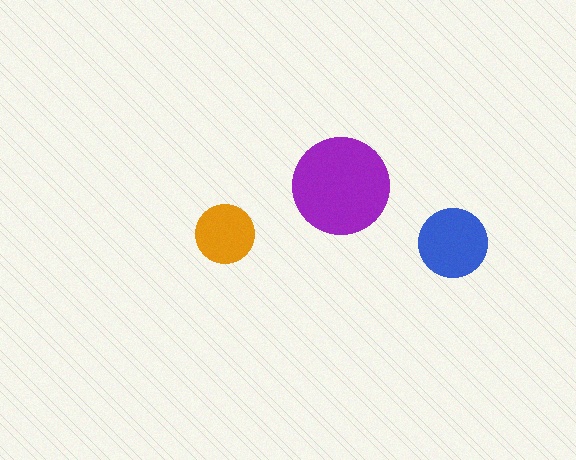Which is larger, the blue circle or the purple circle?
The purple one.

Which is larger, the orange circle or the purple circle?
The purple one.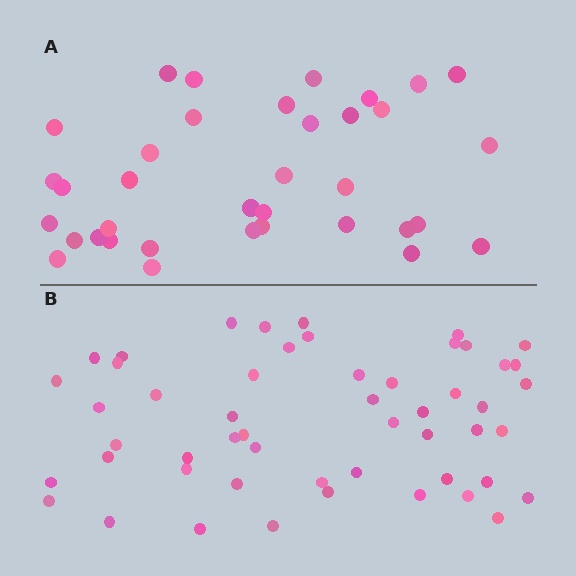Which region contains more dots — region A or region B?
Region B (the bottom region) has more dots.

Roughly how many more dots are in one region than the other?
Region B has approximately 15 more dots than region A.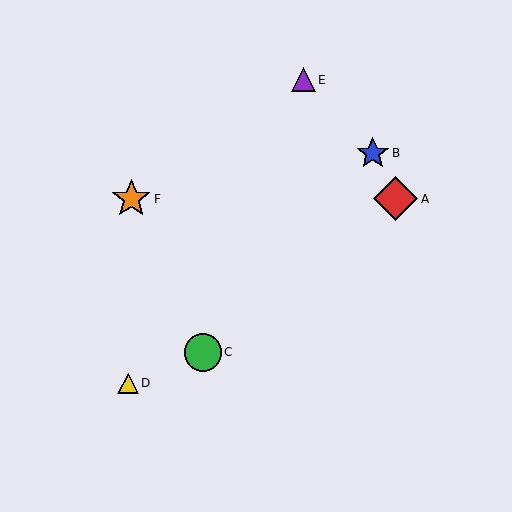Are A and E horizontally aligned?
No, A is at y≈199 and E is at y≈80.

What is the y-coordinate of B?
Object B is at y≈153.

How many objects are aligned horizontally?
2 objects (A, F) are aligned horizontally.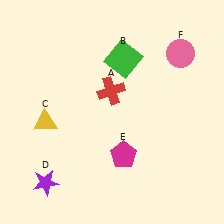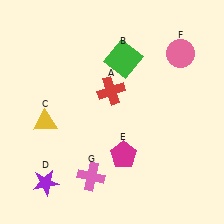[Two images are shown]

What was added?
A pink cross (G) was added in Image 2.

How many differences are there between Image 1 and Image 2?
There is 1 difference between the two images.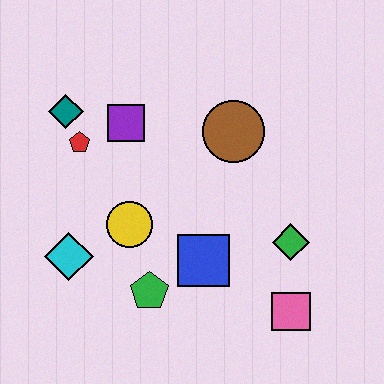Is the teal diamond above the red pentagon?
Yes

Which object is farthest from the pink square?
The teal diamond is farthest from the pink square.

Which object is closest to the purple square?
The red pentagon is closest to the purple square.